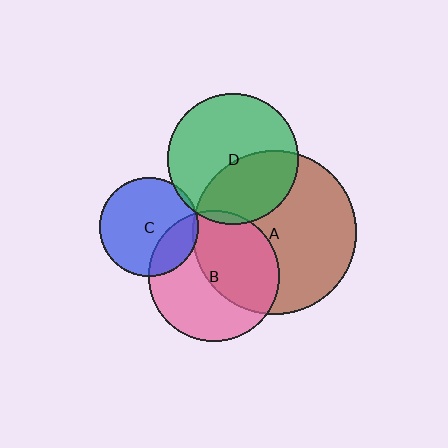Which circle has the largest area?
Circle A (brown).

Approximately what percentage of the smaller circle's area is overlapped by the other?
Approximately 25%.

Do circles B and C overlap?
Yes.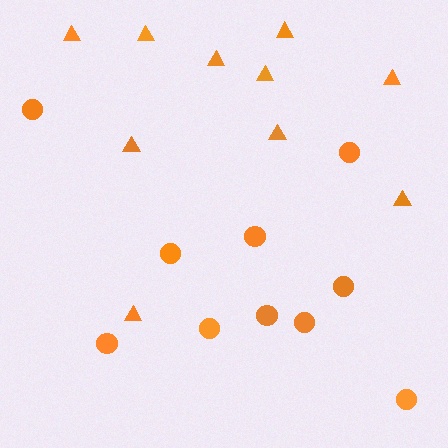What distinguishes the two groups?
There are 2 groups: one group of circles (10) and one group of triangles (10).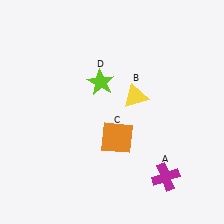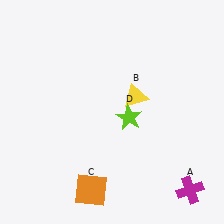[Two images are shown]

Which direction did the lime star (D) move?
The lime star (D) moved down.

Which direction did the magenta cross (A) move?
The magenta cross (A) moved right.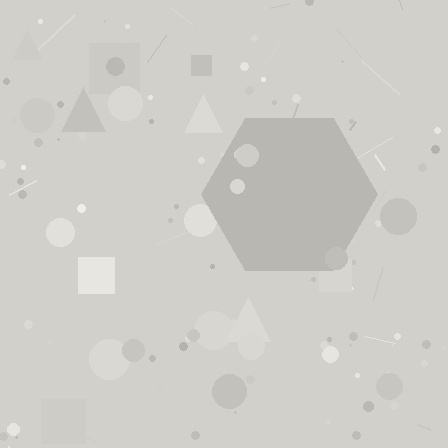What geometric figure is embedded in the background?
A hexagon is embedded in the background.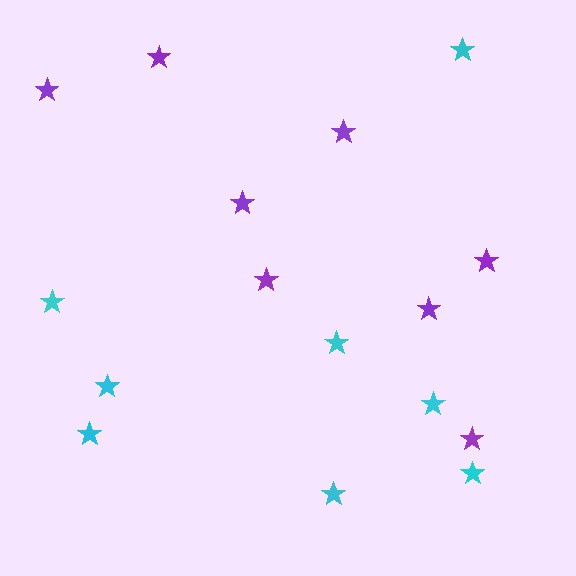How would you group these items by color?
There are 2 groups: one group of cyan stars (8) and one group of purple stars (8).